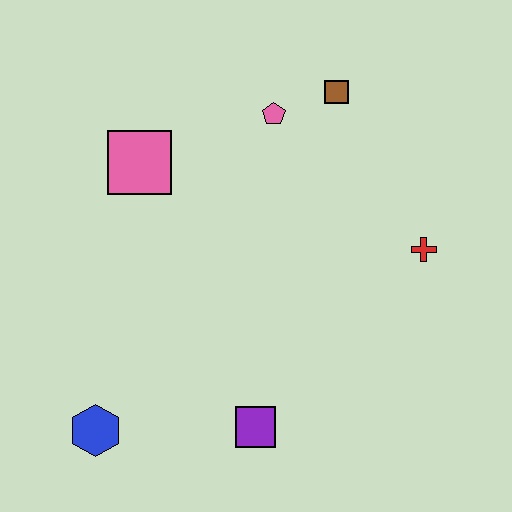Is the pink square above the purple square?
Yes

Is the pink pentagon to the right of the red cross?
No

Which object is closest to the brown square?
The pink pentagon is closest to the brown square.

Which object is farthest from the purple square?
The brown square is farthest from the purple square.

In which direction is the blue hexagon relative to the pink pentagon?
The blue hexagon is below the pink pentagon.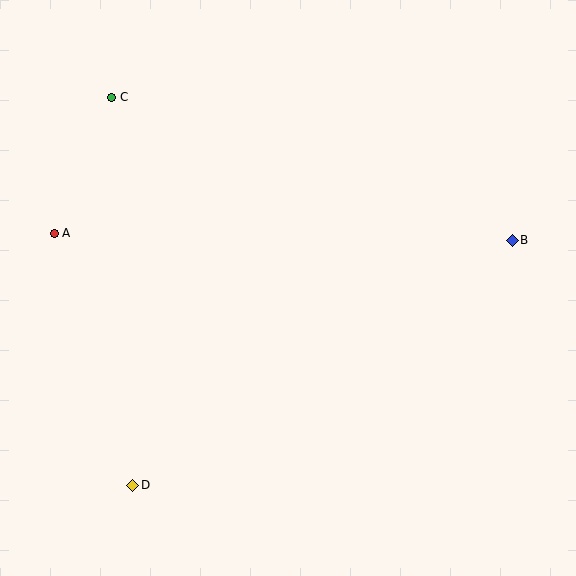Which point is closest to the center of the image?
Point B at (512, 240) is closest to the center.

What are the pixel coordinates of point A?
Point A is at (54, 233).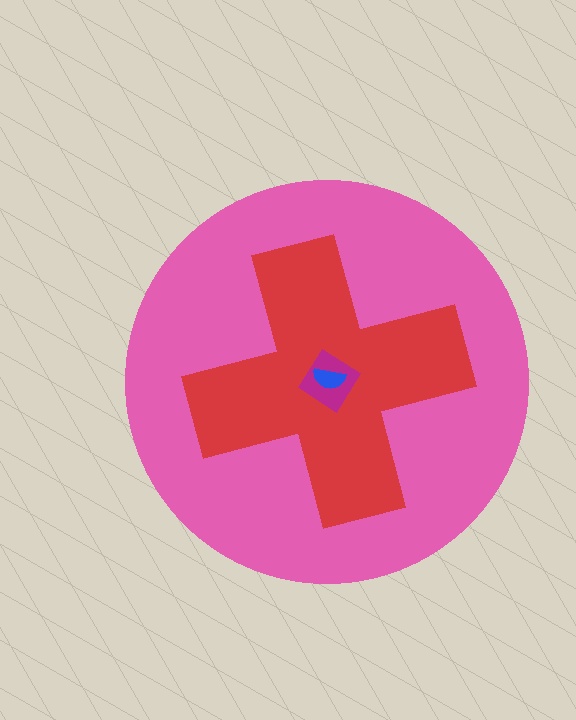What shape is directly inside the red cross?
The magenta diamond.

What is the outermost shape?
The pink circle.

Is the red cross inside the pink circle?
Yes.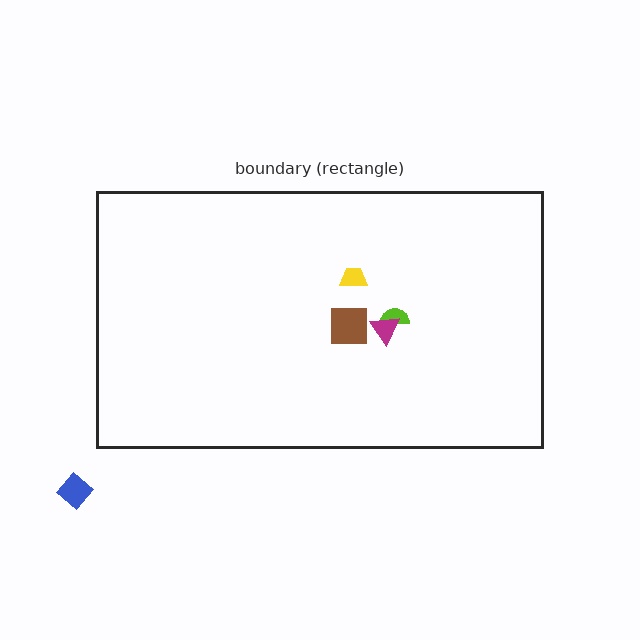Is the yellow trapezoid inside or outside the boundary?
Inside.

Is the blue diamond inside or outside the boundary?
Outside.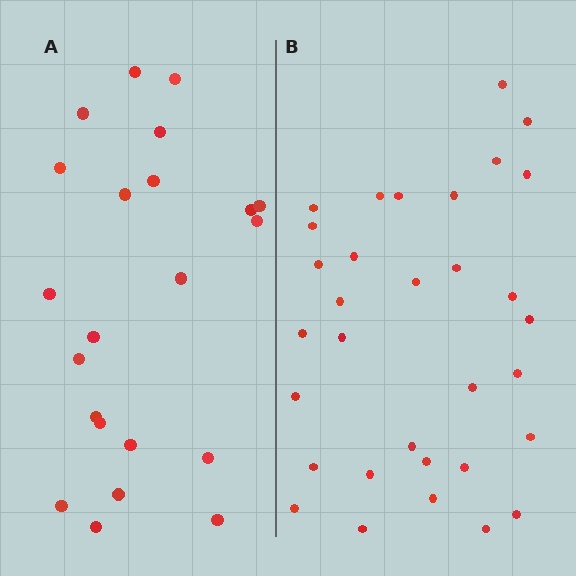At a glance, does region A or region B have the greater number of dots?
Region B (the right region) has more dots.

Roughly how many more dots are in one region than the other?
Region B has roughly 10 or so more dots than region A.